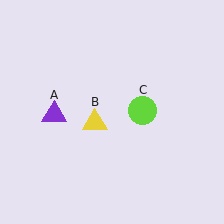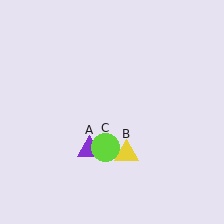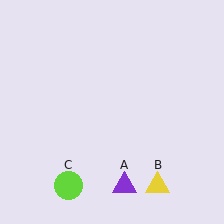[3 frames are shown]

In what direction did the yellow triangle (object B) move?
The yellow triangle (object B) moved down and to the right.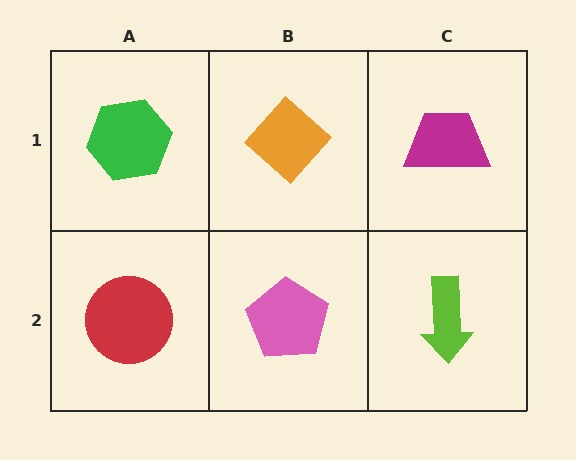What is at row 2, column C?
A lime arrow.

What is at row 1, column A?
A green hexagon.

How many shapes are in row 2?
3 shapes.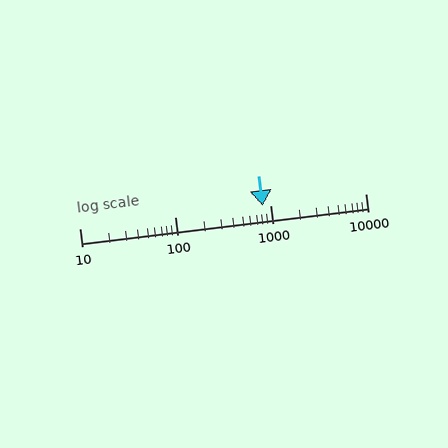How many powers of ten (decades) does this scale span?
The scale spans 3 decades, from 10 to 10000.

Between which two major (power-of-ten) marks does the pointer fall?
The pointer is between 100 and 1000.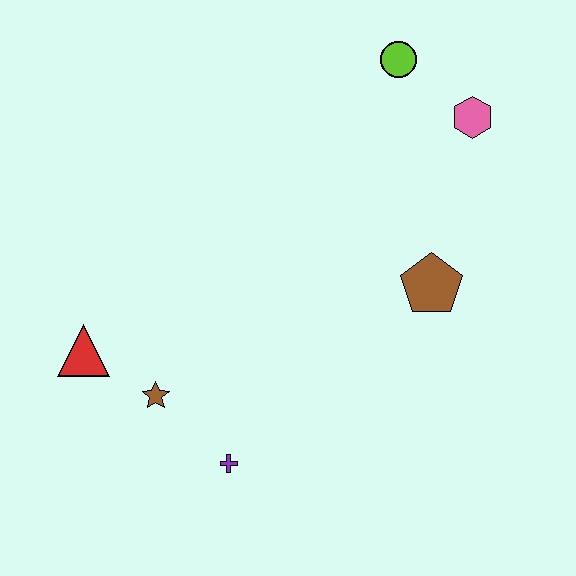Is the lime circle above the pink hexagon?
Yes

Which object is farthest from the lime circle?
The purple cross is farthest from the lime circle.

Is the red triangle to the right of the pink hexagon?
No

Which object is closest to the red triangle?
The brown star is closest to the red triangle.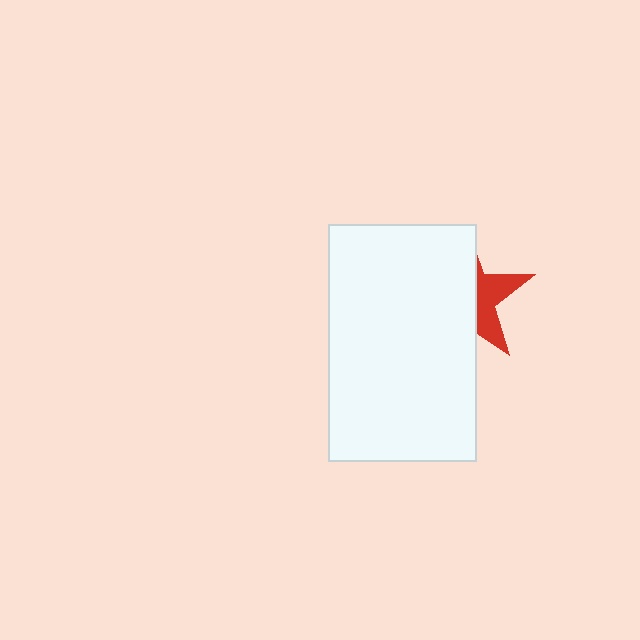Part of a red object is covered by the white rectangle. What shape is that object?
It is a star.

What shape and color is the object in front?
The object in front is a white rectangle.